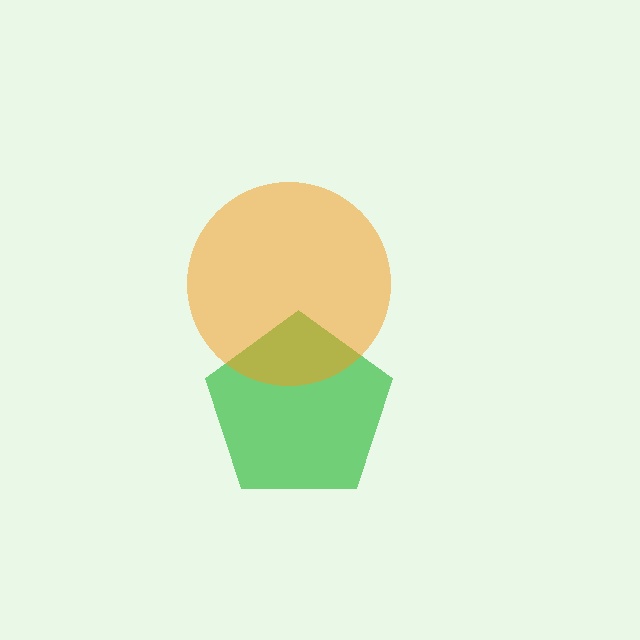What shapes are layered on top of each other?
The layered shapes are: a green pentagon, an orange circle.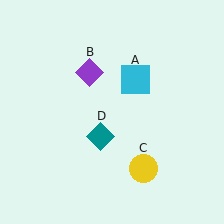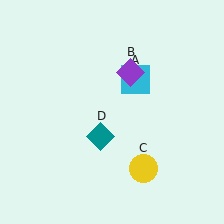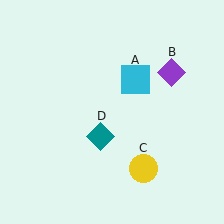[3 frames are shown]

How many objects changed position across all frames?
1 object changed position: purple diamond (object B).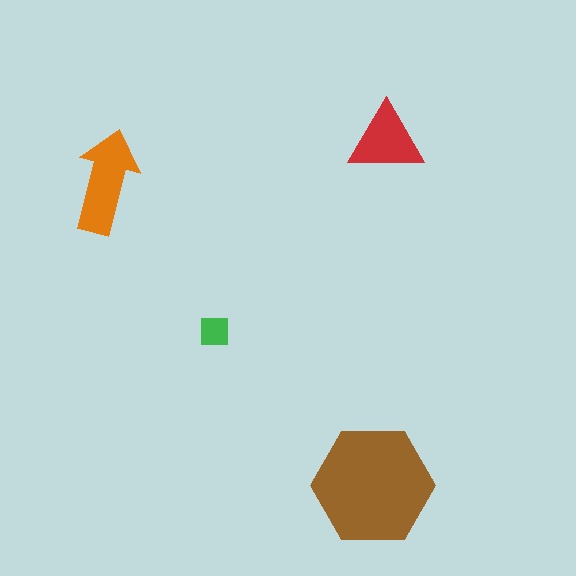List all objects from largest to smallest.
The brown hexagon, the orange arrow, the red triangle, the green square.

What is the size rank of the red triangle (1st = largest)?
3rd.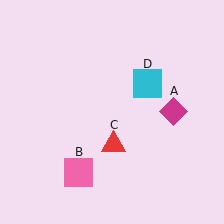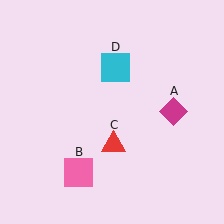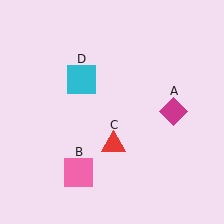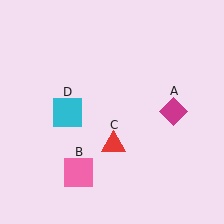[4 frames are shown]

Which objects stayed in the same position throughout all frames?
Magenta diamond (object A) and pink square (object B) and red triangle (object C) remained stationary.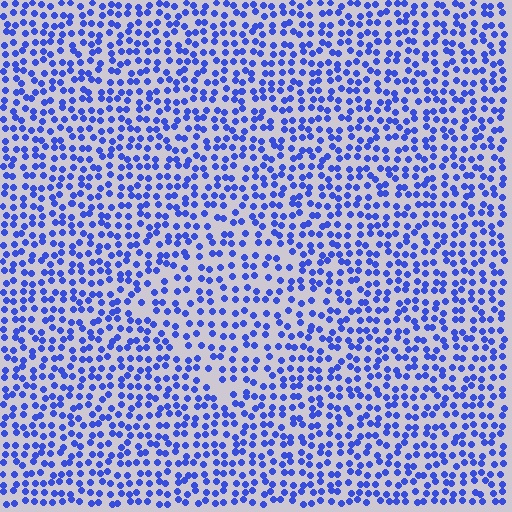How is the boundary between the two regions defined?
The boundary is defined by a change in element density (approximately 1.4x ratio). All elements are the same color, size, and shape.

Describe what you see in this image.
The image contains small blue elements arranged at two different densities. A diamond-shaped region is visible where the elements are less densely packed than the surrounding area.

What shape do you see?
I see a diamond.